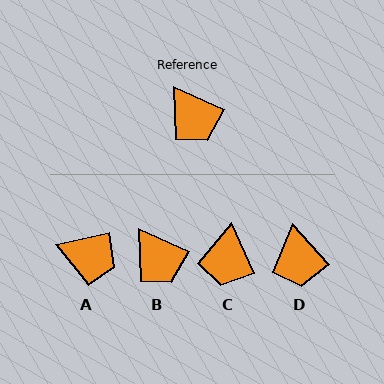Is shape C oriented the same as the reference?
No, it is off by about 41 degrees.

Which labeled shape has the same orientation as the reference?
B.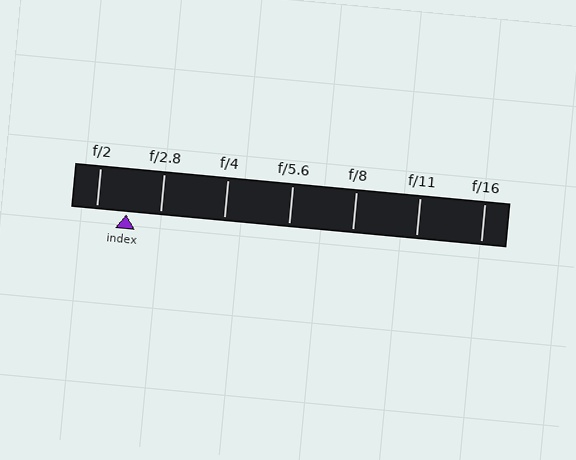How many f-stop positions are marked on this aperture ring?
There are 7 f-stop positions marked.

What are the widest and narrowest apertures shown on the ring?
The widest aperture shown is f/2 and the narrowest is f/16.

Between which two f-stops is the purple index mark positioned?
The index mark is between f/2 and f/2.8.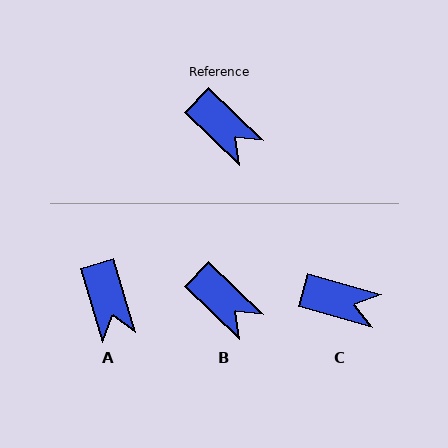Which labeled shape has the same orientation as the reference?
B.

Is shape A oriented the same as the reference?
No, it is off by about 29 degrees.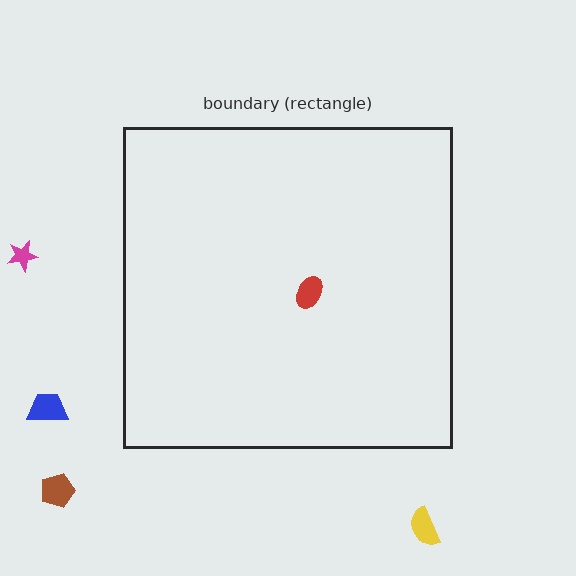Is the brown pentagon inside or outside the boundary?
Outside.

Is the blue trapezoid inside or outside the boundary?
Outside.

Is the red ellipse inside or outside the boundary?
Inside.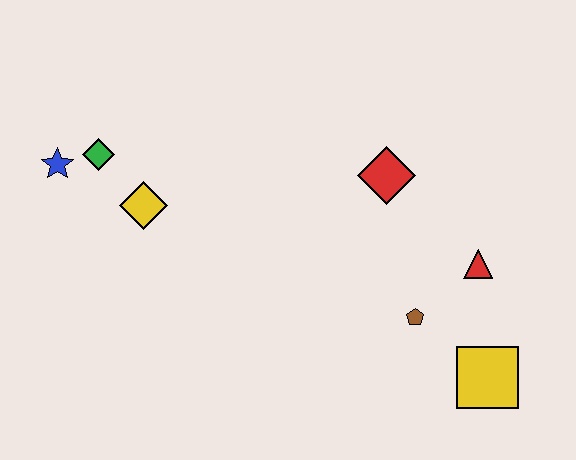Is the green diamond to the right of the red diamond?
No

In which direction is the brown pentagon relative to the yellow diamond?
The brown pentagon is to the right of the yellow diamond.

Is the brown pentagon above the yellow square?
Yes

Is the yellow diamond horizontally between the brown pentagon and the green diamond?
Yes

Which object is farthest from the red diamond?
The blue star is farthest from the red diamond.